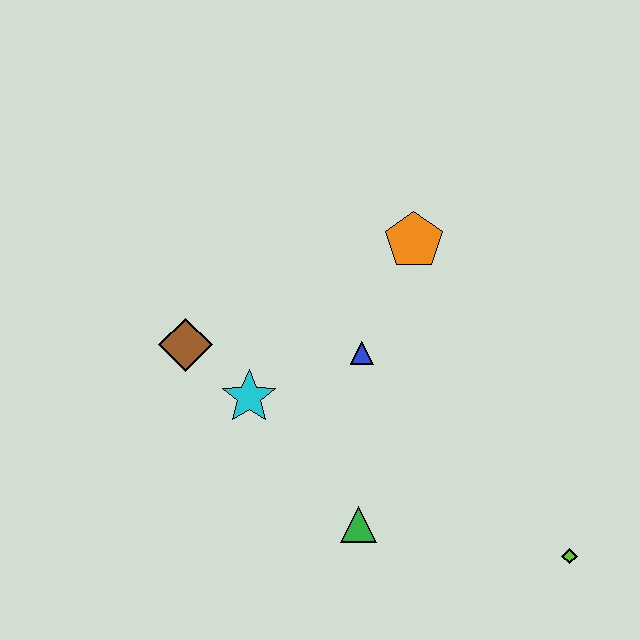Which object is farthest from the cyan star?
The lime diamond is farthest from the cyan star.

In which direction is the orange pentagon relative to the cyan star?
The orange pentagon is to the right of the cyan star.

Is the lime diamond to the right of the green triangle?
Yes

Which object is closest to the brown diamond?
The cyan star is closest to the brown diamond.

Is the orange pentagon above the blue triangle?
Yes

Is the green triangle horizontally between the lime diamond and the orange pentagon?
No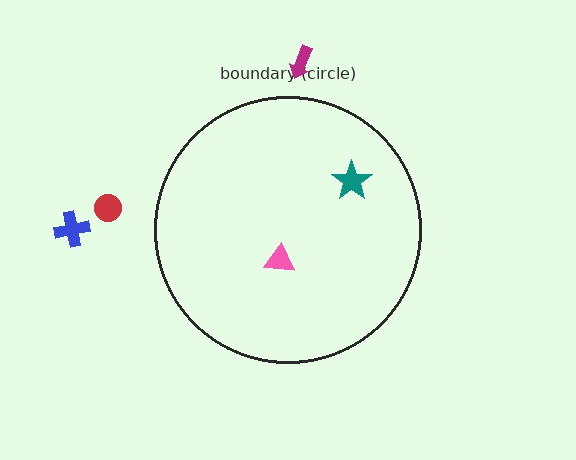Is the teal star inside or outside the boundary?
Inside.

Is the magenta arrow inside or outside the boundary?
Outside.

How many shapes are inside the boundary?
2 inside, 3 outside.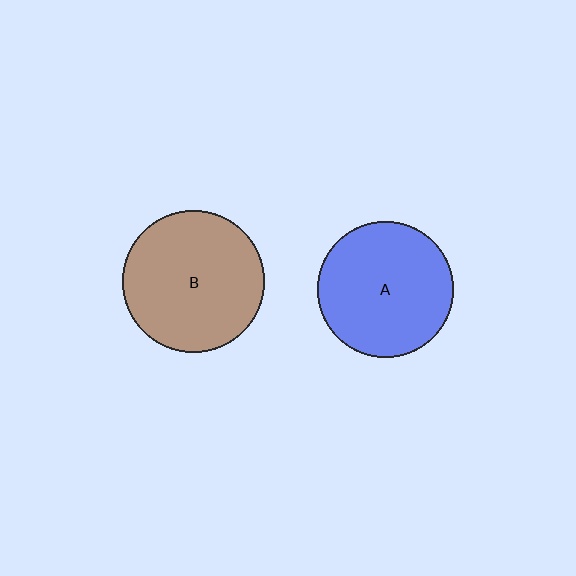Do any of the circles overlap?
No, none of the circles overlap.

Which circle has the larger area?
Circle B (brown).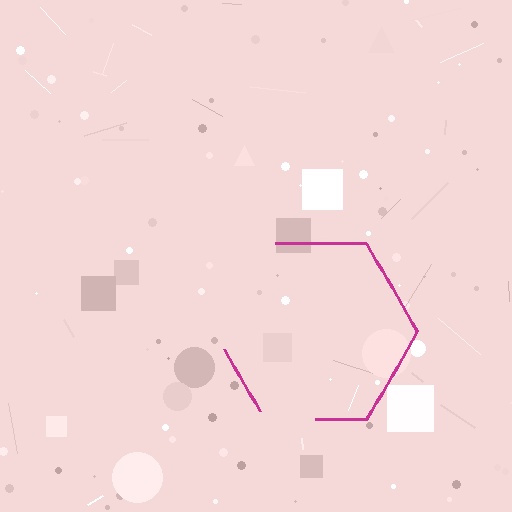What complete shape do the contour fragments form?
The contour fragments form a hexagon.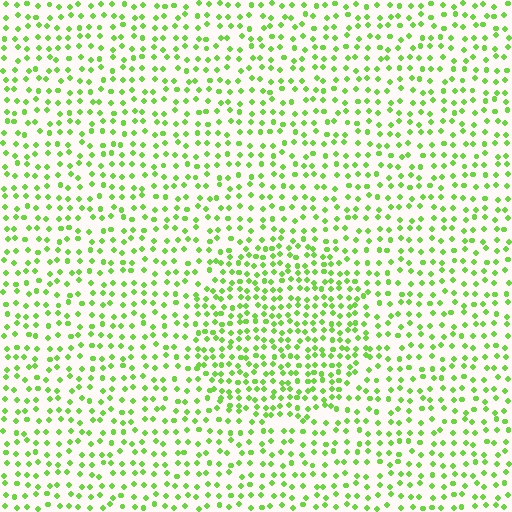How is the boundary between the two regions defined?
The boundary is defined by a change in element density (approximately 1.6x ratio). All elements are the same color, size, and shape.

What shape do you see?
I see a circle.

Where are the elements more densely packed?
The elements are more densely packed inside the circle boundary.